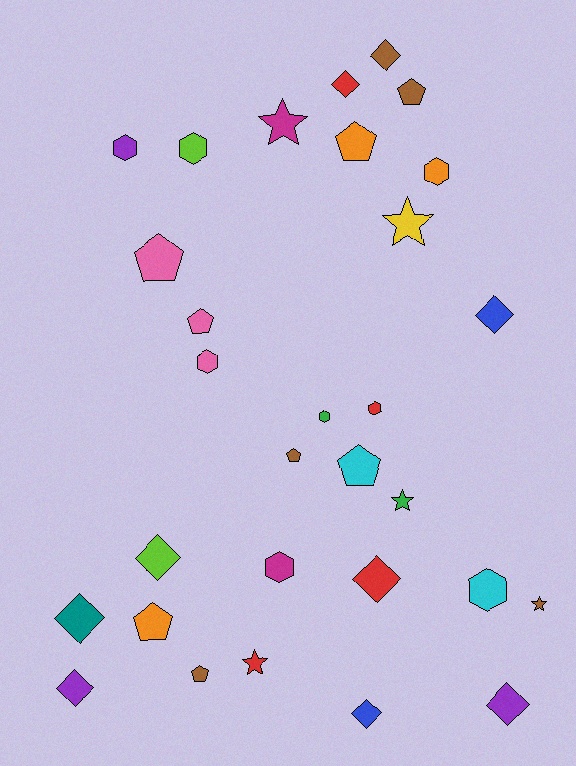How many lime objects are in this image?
There are 2 lime objects.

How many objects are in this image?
There are 30 objects.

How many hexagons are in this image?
There are 8 hexagons.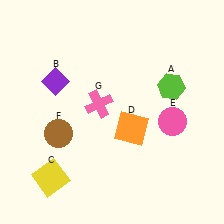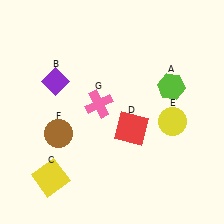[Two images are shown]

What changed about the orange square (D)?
In Image 1, D is orange. In Image 2, it changed to red.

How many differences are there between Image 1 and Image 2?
There are 2 differences between the two images.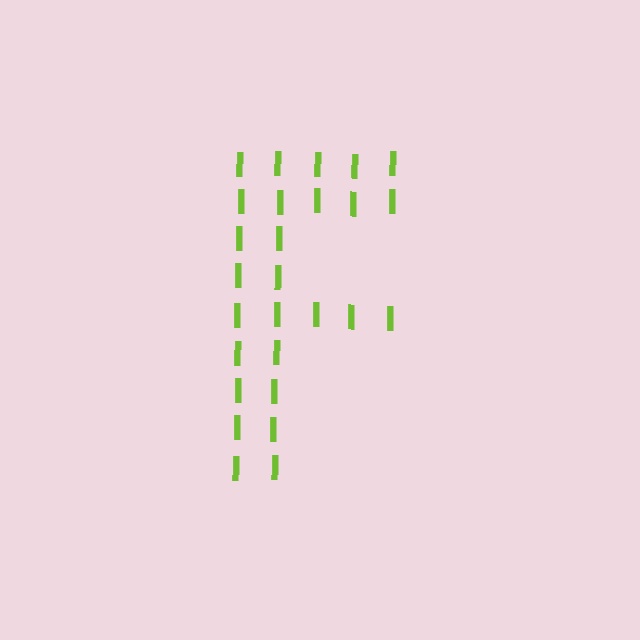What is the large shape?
The large shape is the letter F.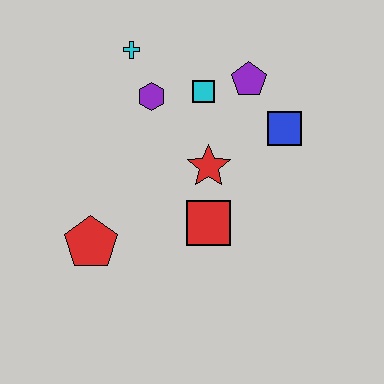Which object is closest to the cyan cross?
The purple hexagon is closest to the cyan cross.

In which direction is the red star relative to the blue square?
The red star is to the left of the blue square.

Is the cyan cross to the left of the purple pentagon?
Yes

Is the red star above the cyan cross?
No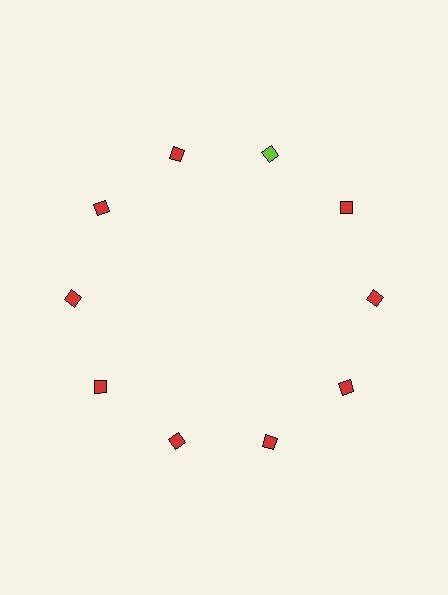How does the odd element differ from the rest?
It has a different color: lime instead of red.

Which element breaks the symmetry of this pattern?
The lime diamond at roughly the 1 o'clock position breaks the symmetry. All other shapes are red diamonds.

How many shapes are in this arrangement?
There are 10 shapes arranged in a ring pattern.